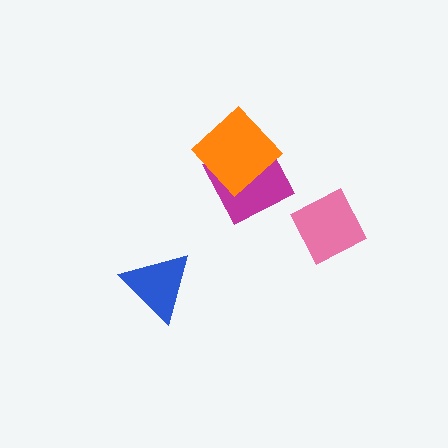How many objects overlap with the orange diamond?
1 object overlaps with the orange diamond.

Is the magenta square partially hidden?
Yes, it is partially covered by another shape.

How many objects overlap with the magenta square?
1 object overlaps with the magenta square.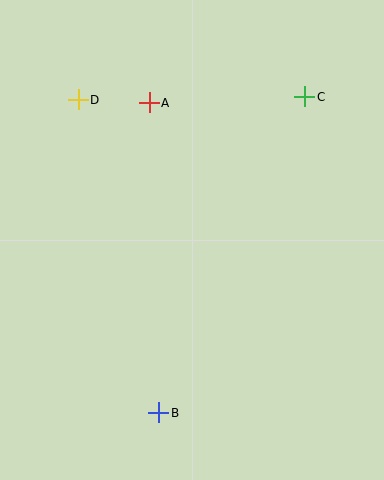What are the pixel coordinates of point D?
Point D is at (78, 100).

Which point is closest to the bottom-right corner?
Point B is closest to the bottom-right corner.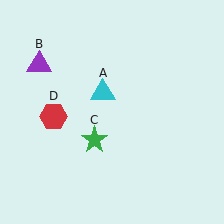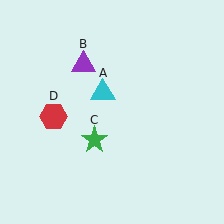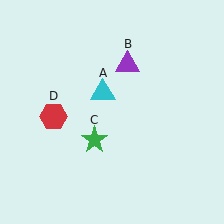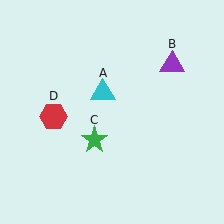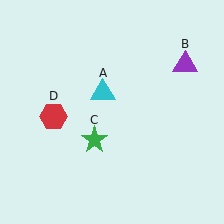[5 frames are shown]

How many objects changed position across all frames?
1 object changed position: purple triangle (object B).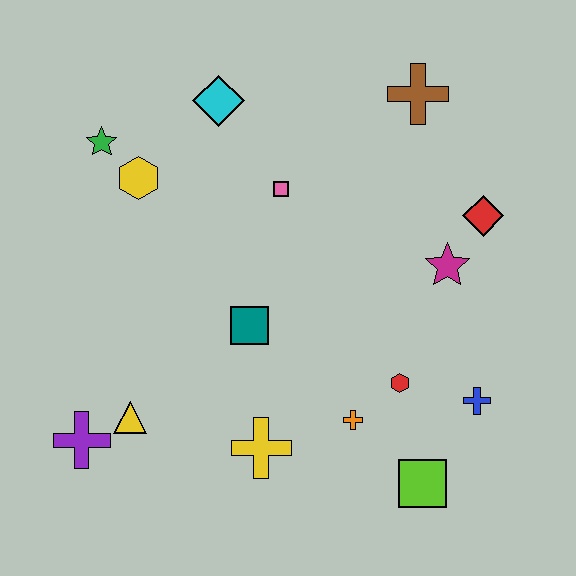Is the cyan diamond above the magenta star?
Yes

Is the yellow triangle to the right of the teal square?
No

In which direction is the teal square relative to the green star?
The teal square is below the green star.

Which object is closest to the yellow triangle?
The purple cross is closest to the yellow triangle.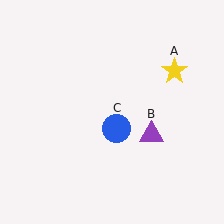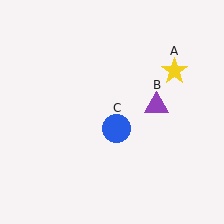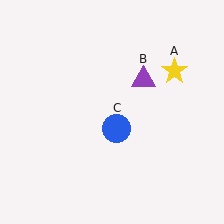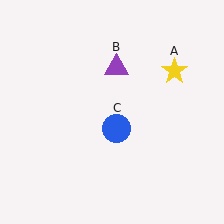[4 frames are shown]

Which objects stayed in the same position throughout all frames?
Yellow star (object A) and blue circle (object C) remained stationary.